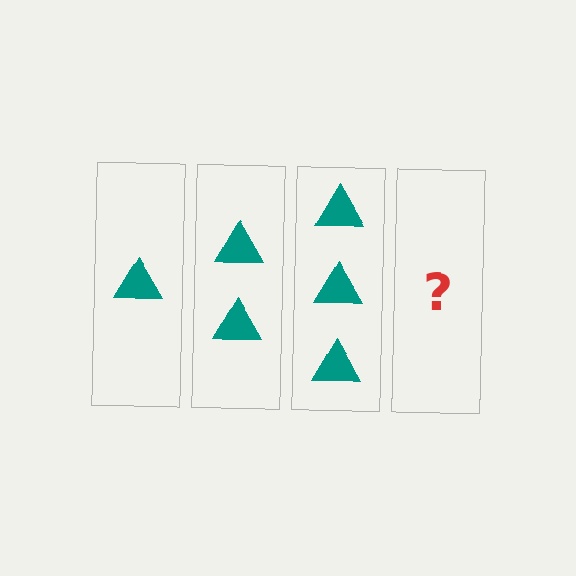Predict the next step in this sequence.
The next step is 4 triangles.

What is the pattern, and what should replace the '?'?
The pattern is that each step adds one more triangle. The '?' should be 4 triangles.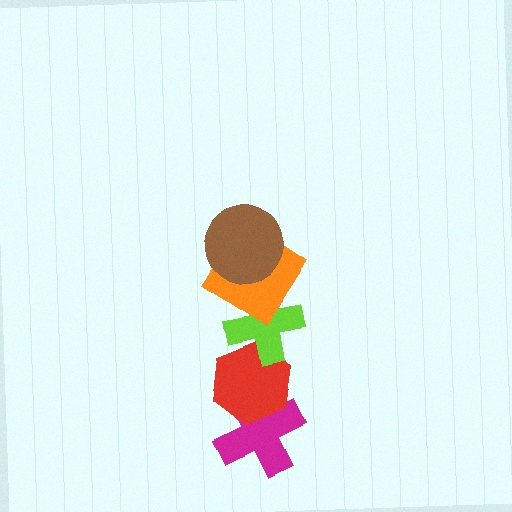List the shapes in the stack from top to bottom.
From top to bottom: the brown circle, the orange diamond, the lime cross, the red hexagon, the magenta cross.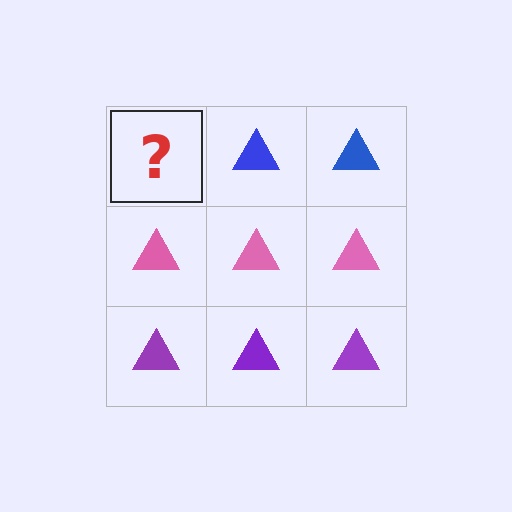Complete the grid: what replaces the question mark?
The question mark should be replaced with a blue triangle.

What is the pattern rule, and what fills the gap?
The rule is that each row has a consistent color. The gap should be filled with a blue triangle.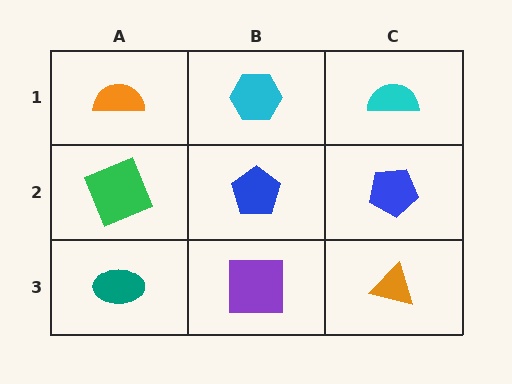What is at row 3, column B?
A purple square.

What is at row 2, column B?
A blue pentagon.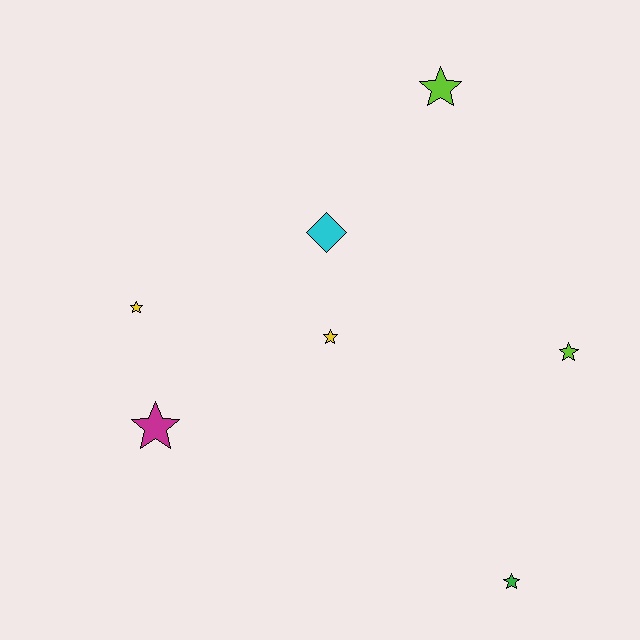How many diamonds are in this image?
There is 1 diamond.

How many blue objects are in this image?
There are no blue objects.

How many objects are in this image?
There are 7 objects.